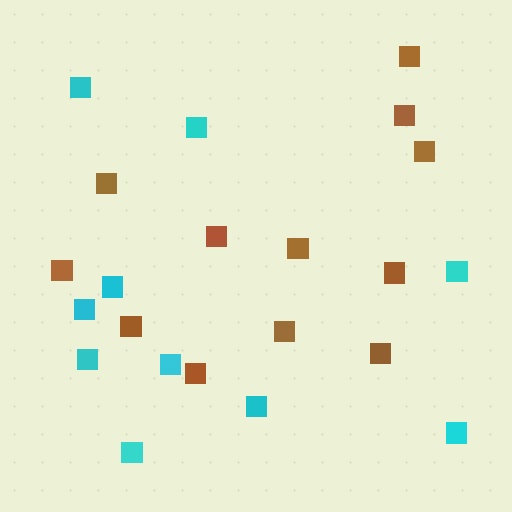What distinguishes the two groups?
There are 2 groups: one group of cyan squares (10) and one group of brown squares (12).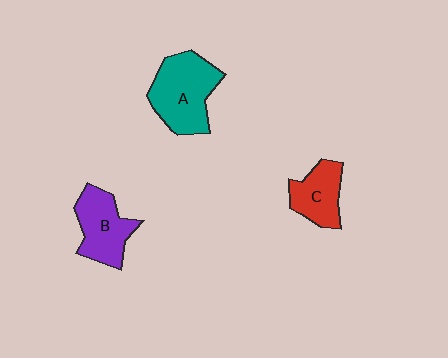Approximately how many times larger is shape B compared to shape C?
Approximately 1.2 times.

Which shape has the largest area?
Shape A (teal).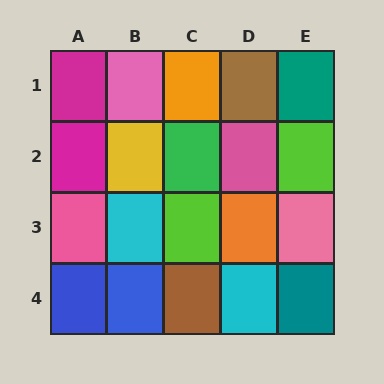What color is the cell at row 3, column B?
Cyan.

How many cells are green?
1 cell is green.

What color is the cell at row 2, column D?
Pink.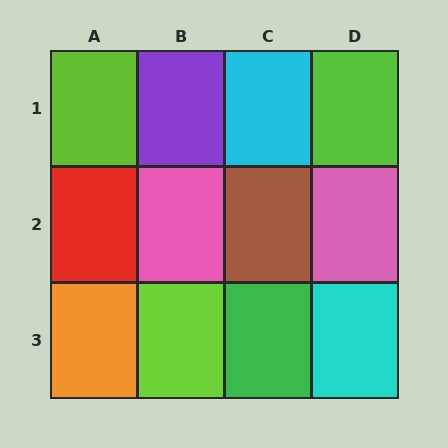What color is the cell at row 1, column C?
Cyan.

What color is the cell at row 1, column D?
Lime.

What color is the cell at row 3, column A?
Orange.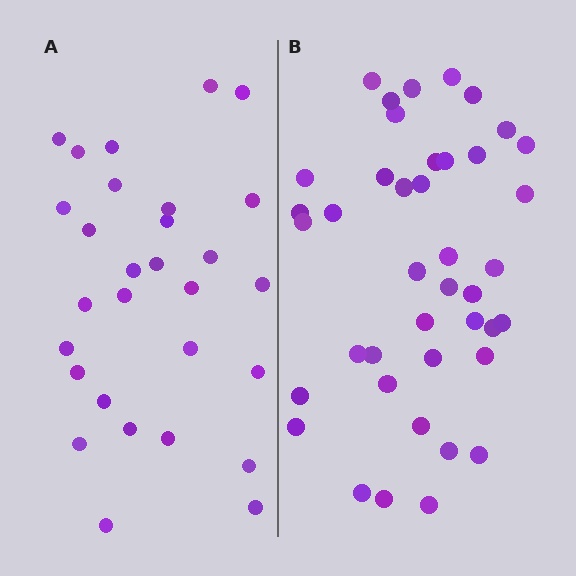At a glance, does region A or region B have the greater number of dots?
Region B (the right region) has more dots.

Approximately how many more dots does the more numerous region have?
Region B has roughly 12 or so more dots than region A.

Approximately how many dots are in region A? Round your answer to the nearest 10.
About 30 dots. (The exact count is 29, which rounds to 30.)